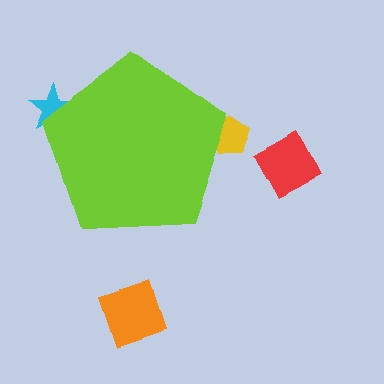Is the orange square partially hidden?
No, the orange square is fully visible.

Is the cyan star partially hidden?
Yes, the cyan star is partially hidden behind the lime pentagon.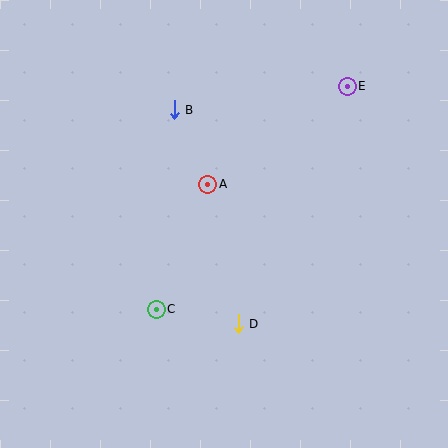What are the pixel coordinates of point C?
Point C is at (156, 309).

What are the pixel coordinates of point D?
Point D is at (238, 324).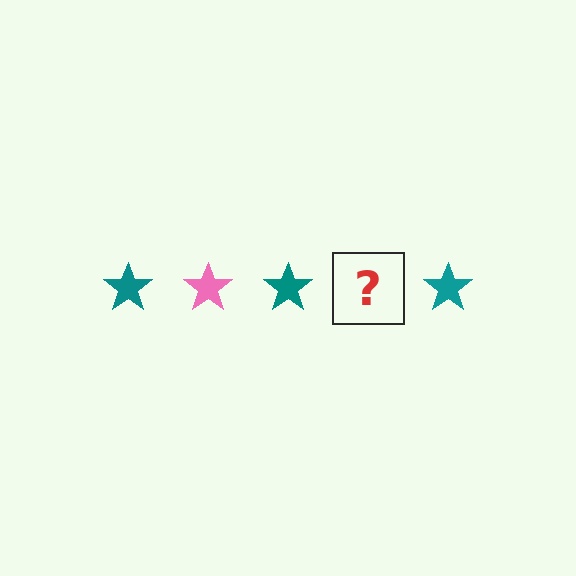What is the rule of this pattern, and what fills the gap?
The rule is that the pattern cycles through teal, pink stars. The gap should be filled with a pink star.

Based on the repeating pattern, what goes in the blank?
The blank should be a pink star.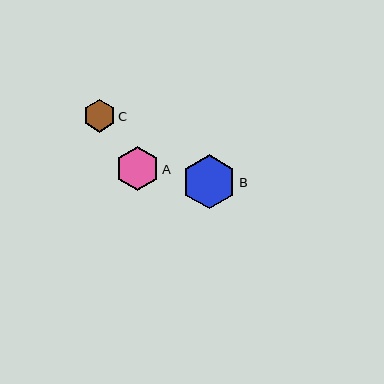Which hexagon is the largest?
Hexagon B is the largest with a size of approximately 54 pixels.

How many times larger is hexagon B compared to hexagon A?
Hexagon B is approximately 1.2 times the size of hexagon A.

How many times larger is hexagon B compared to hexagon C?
Hexagon B is approximately 1.7 times the size of hexagon C.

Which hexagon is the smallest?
Hexagon C is the smallest with a size of approximately 32 pixels.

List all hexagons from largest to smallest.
From largest to smallest: B, A, C.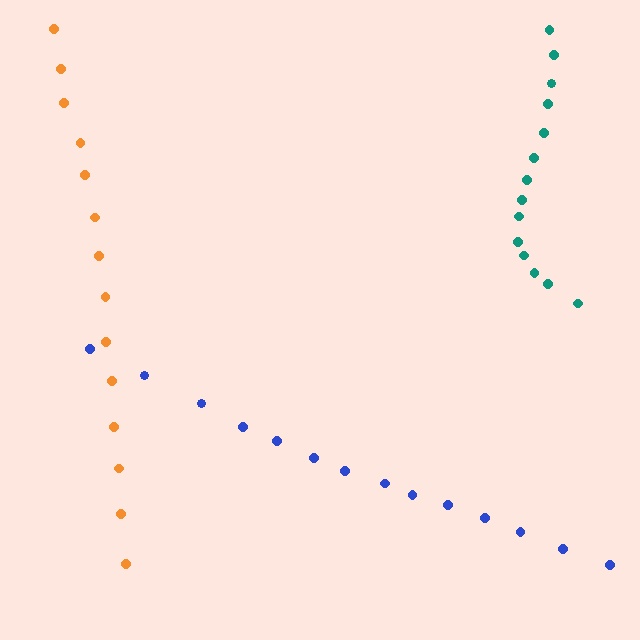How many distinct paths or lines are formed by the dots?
There are 3 distinct paths.